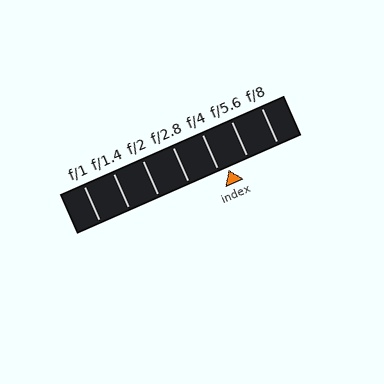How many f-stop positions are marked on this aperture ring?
There are 7 f-stop positions marked.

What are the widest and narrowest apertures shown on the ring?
The widest aperture shown is f/1 and the narrowest is f/8.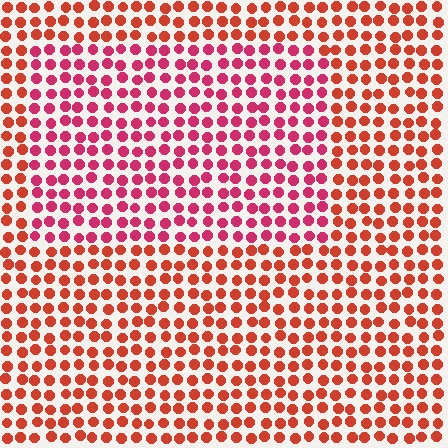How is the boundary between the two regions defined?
The boundary is defined purely by a slight shift in hue (about 30 degrees). Spacing, size, and orientation are identical on both sides.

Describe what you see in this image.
The image is filled with small red elements in a uniform arrangement. A rectangle-shaped region is visible where the elements are tinted to a slightly different hue, forming a subtle color boundary.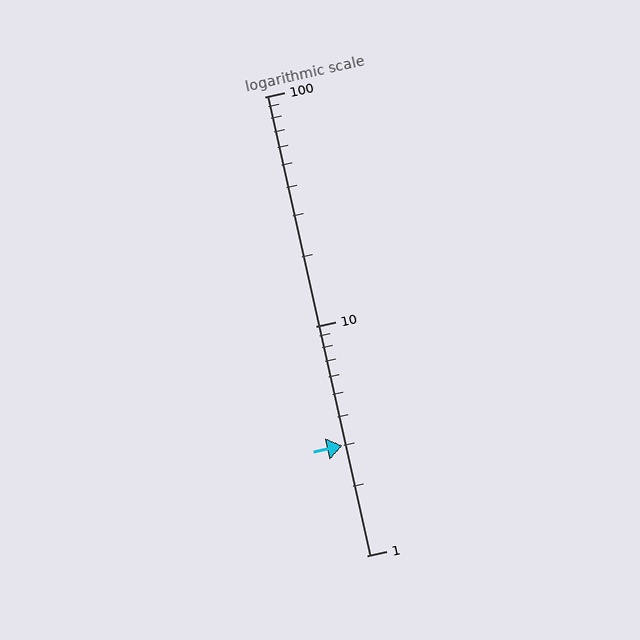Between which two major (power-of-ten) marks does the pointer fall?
The pointer is between 1 and 10.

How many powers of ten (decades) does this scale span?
The scale spans 2 decades, from 1 to 100.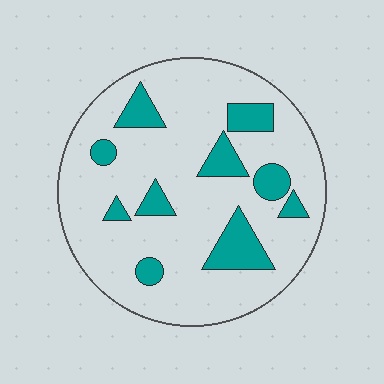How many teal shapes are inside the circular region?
10.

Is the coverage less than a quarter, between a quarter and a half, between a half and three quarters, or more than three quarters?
Less than a quarter.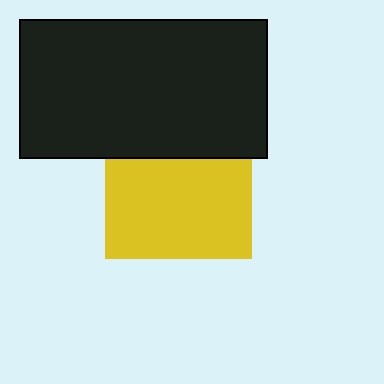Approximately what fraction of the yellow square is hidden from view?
Roughly 32% of the yellow square is hidden behind the black rectangle.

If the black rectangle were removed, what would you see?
You would see the complete yellow square.